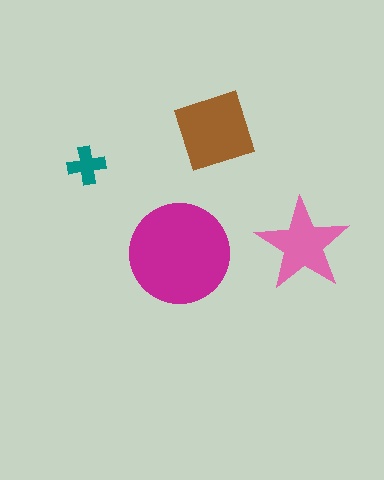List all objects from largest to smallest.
The magenta circle, the brown diamond, the pink star, the teal cross.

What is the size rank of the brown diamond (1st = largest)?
2nd.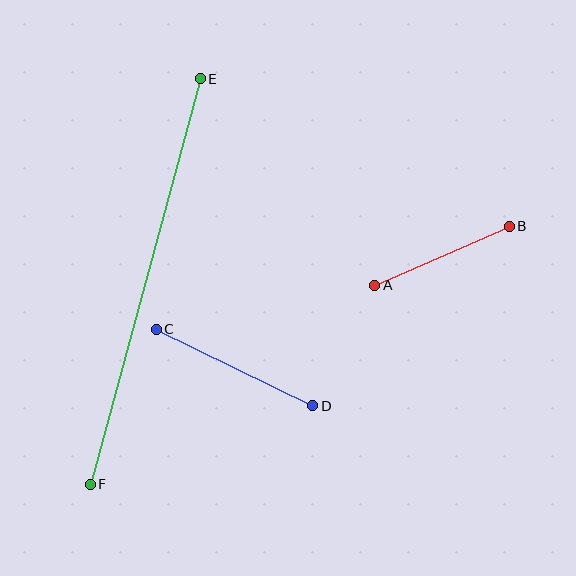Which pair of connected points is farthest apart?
Points E and F are farthest apart.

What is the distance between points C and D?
The distance is approximately 174 pixels.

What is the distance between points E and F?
The distance is approximately 420 pixels.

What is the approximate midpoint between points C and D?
The midpoint is at approximately (234, 368) pixels.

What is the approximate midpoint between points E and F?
The midpoint is at approximately (145, 281) pixels.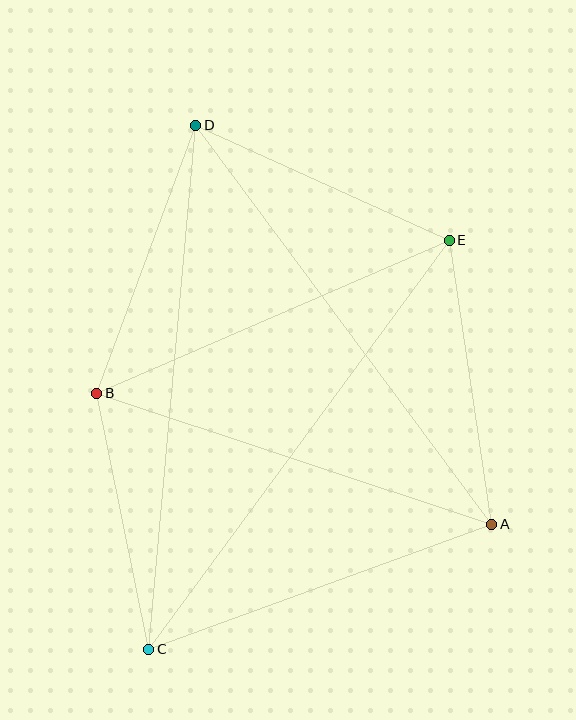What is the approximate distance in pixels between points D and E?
The distance between D and E is approximately 279 pixels.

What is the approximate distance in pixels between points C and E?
The distance between C and E is approximately 507 pixels.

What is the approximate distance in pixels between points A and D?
The distance between A and D is approximately 497 pixels.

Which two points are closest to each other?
Points B and C are closest to each other.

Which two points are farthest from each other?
Points C and D are farthest from each other.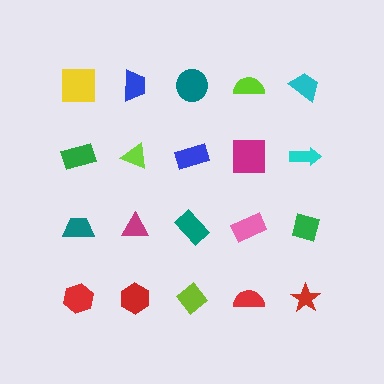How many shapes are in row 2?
5 shapes.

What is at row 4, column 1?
A red hexagon.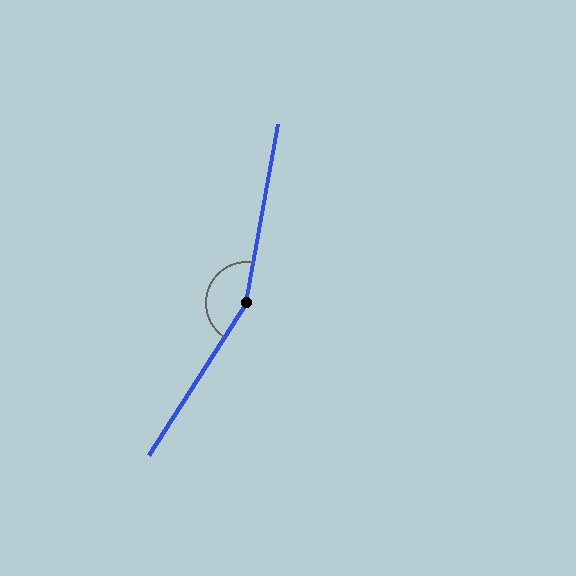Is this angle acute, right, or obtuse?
It is obtuse.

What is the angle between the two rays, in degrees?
Approximately 157 degrees.